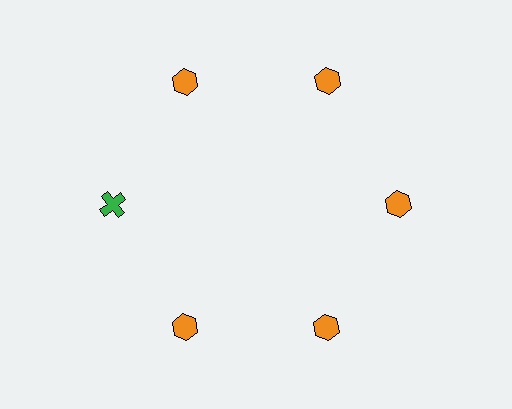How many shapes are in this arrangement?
There are 6 shapes arranged in a ring pattern.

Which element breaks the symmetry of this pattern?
The green cross at roughly the 9 o'clock position breaks the symmetry. All other shapes are orange hexagons.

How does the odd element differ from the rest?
It differs in both color (green instead of orange) and shape (cross instead of hexagon).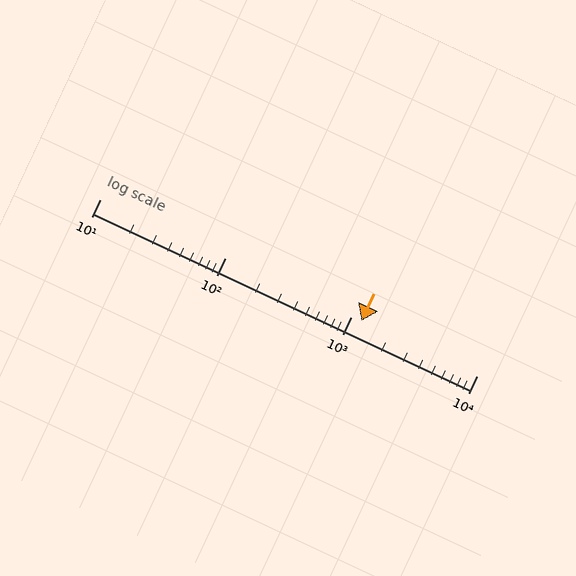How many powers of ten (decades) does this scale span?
The scale spans 3 decades, from 10 to 10000.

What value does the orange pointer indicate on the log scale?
The pointer indicates approximately 1200.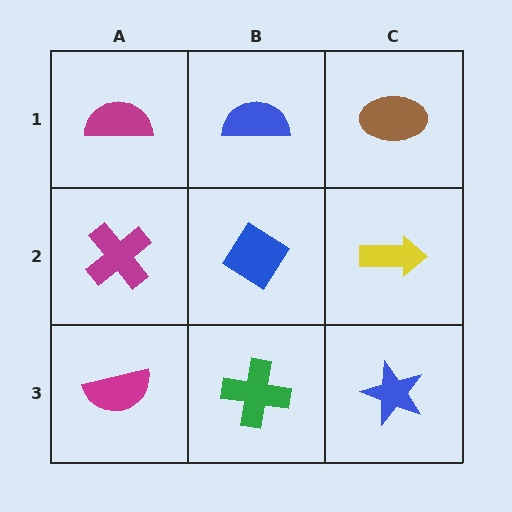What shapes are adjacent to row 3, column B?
A blue diamond (row 2, column B), a magenta semicircle (row 3, column A), a blue star (row 3, column C).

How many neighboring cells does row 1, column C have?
2.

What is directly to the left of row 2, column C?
A blue diamond.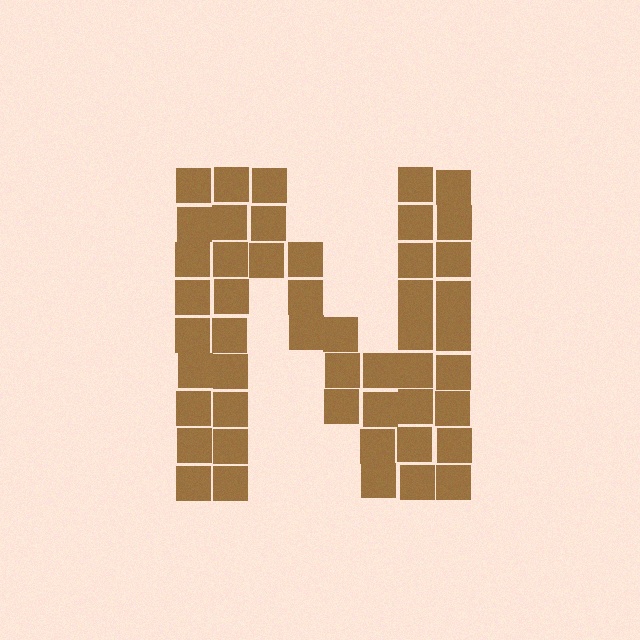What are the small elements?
The small elements are squares.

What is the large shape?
The large shape is the letter N.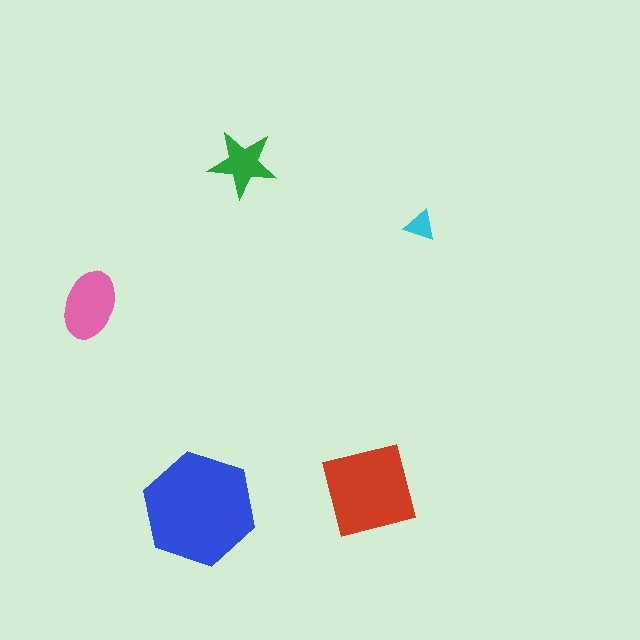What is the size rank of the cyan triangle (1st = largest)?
5th.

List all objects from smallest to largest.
The cyan triangle, the green star, the pink ellipse, the red square, the blue hexagon.